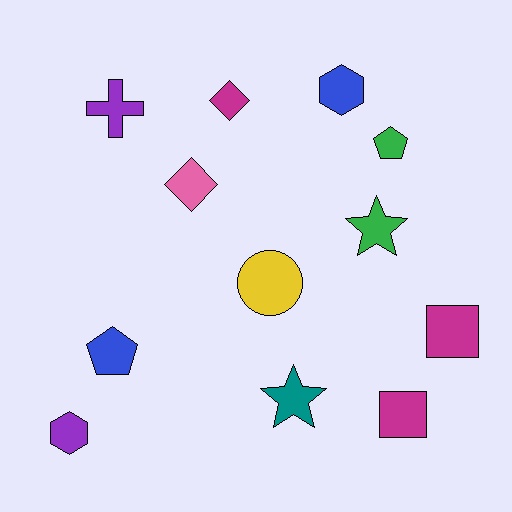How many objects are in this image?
There are 12 objects.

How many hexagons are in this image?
There are 2 hexagons.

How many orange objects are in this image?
There are no orange objects.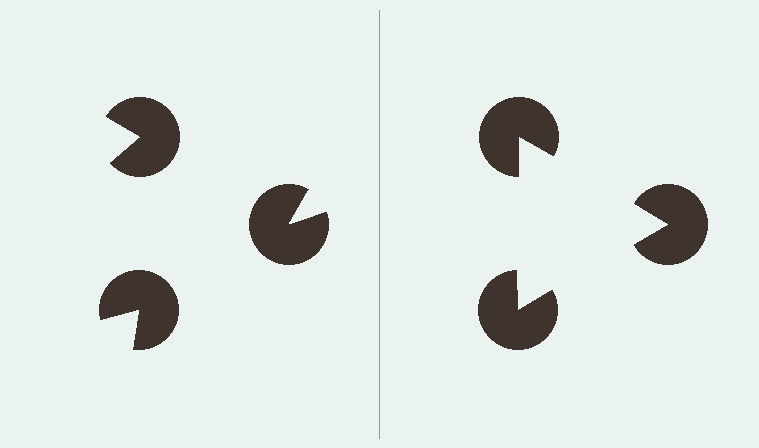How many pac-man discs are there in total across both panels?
6 — 3 on each side.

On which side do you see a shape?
An illusory triangle appears on the right side. On the left side the wedge cuts are rotated, so no coherent shape forms.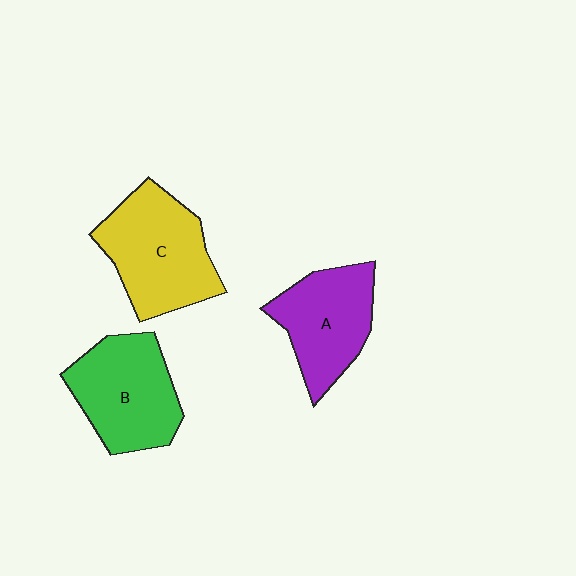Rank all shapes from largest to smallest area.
From largest to smallest: C (yellow), B (green), A (purple).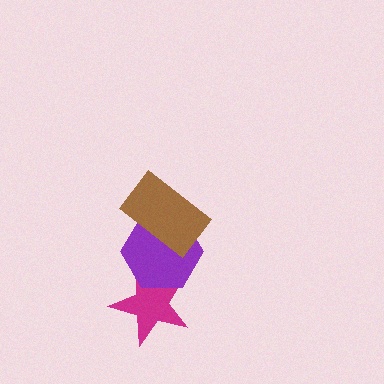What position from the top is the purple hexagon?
The purple hexagon is 2nd from the top.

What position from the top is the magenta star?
The magenta star is 3rd from the top.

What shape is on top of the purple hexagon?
The brown rectangle is on top of the purple hexagon.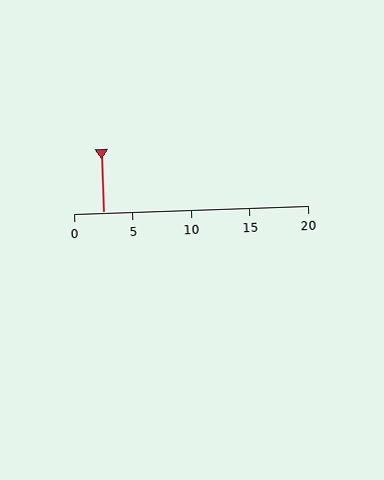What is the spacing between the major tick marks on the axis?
The major ticks are spaced 5 apart.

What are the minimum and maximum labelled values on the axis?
The axis runs from 0 to 20.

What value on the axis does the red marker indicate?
The marker indicates approximately 2.5.